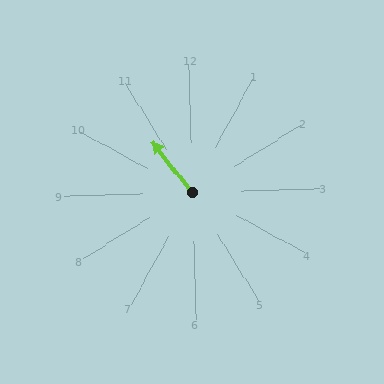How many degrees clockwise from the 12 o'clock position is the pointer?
Approximately 324 degrees.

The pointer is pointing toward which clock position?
Roughly 11 o'clock.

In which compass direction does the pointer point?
Northwest.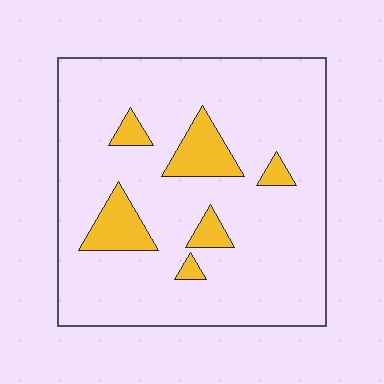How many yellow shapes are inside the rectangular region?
6.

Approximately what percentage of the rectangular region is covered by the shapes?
Approximately 15%.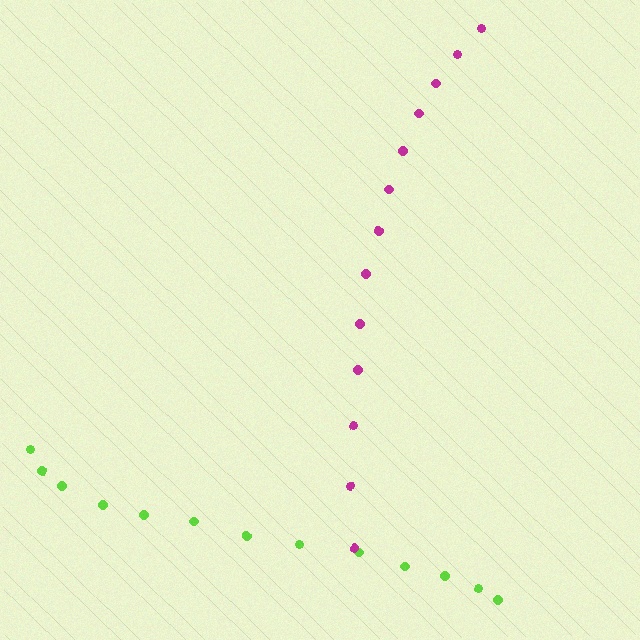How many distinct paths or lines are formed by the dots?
There are 2 distinct paths.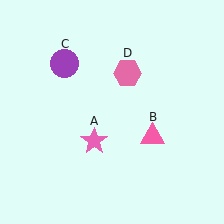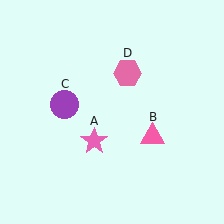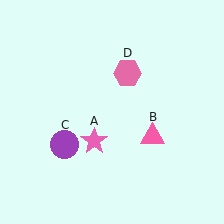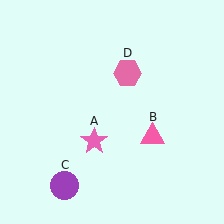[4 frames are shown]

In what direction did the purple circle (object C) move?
The purple circle (object C) moved down.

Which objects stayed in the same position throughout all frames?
Pink star (object A) and pink triangle (object B) and pink hexagon (object D) remained stationary.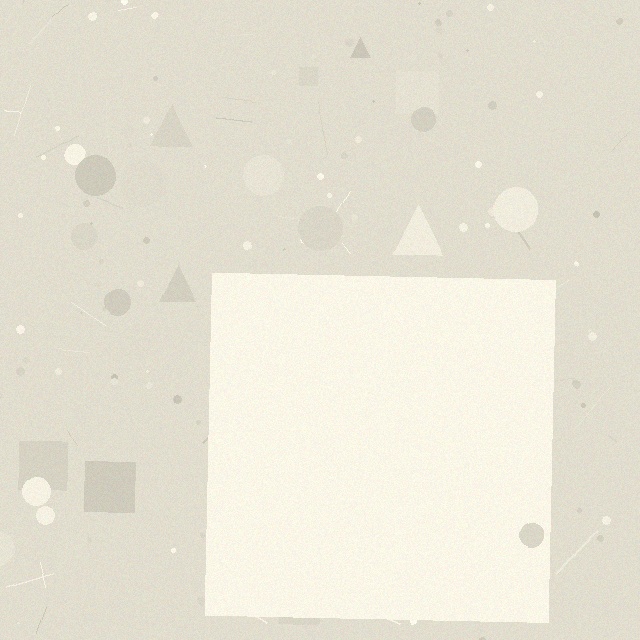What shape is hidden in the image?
A square is hidden in the image.